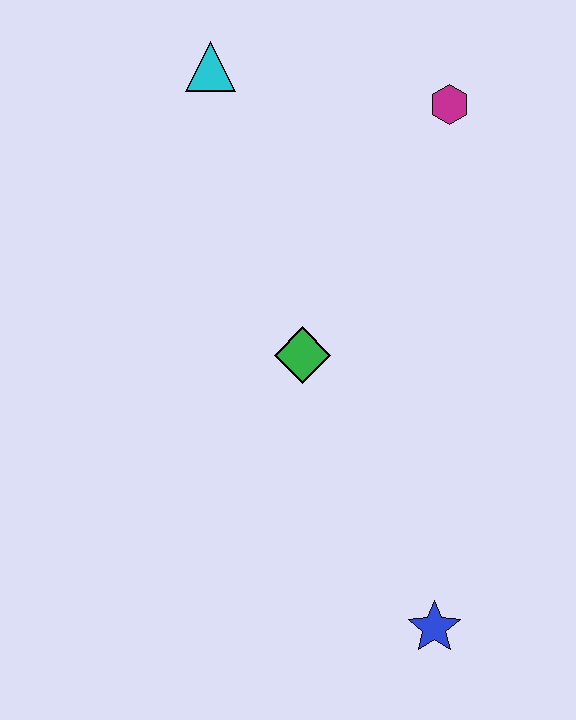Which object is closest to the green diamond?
The magenta hexagon is closest to the green diamond.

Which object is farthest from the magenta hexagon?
The blue star is farthest from the magenta hexagon.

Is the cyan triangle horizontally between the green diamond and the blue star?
No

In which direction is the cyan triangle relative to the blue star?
The cyan triangle is above the blue star.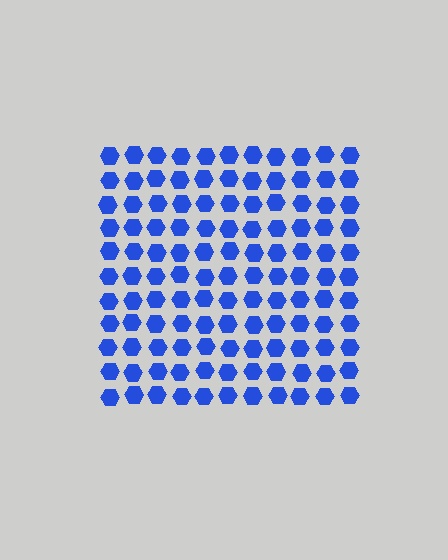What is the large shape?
The large shape is a square.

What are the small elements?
The small elements are hexagons.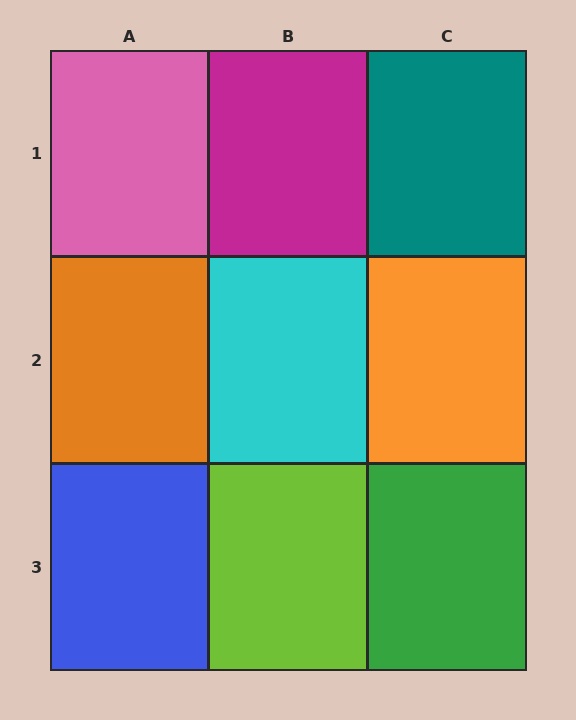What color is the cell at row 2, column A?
Orange.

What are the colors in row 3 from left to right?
Blue, lime, green.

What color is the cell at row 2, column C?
Orange.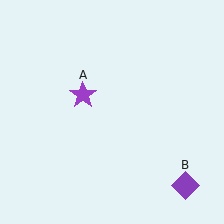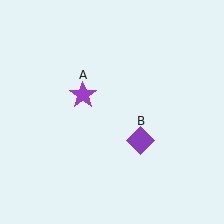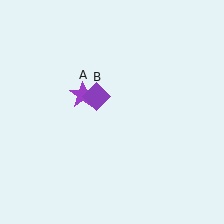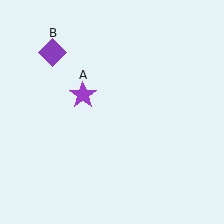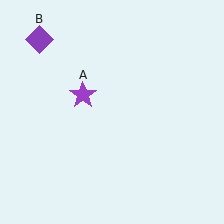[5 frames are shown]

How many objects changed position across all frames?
1 object changed position: purple diamond (object B).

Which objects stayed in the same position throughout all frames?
Purple star (object A) remained stationary.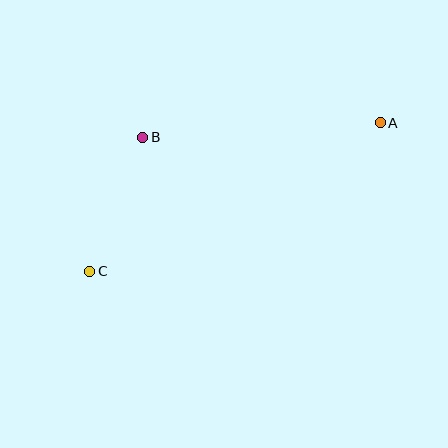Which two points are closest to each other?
Points B and C are closest to each other.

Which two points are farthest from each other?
Points A and C are farthest from each other.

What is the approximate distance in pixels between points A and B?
The distance between A and B is approximately 238 pixels.